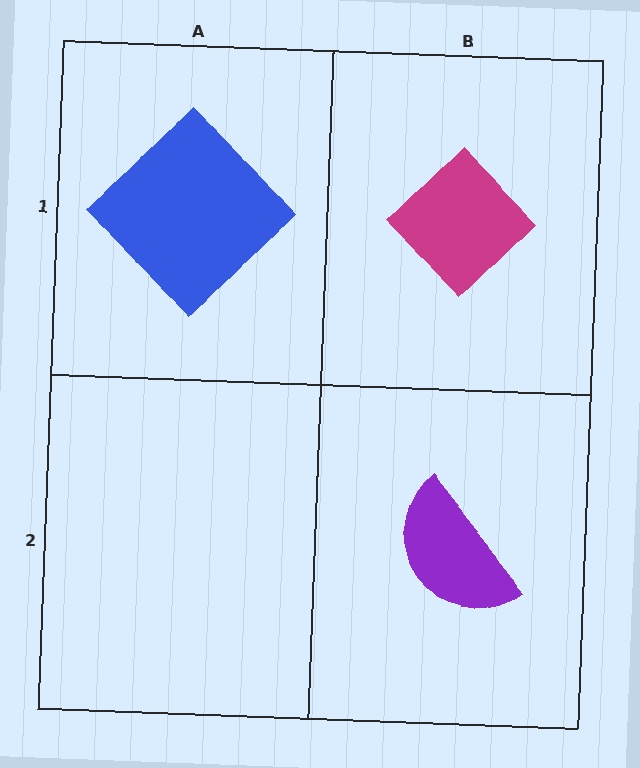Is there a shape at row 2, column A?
No, that cell is empty.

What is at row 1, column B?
A magenta diamond.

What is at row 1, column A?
A blue diamond.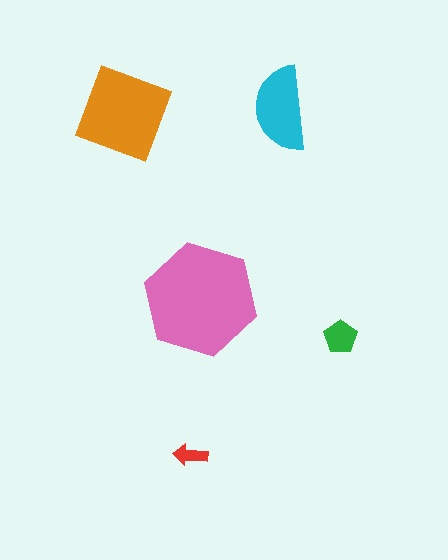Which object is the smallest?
The red arrow.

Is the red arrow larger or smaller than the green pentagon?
Smaller.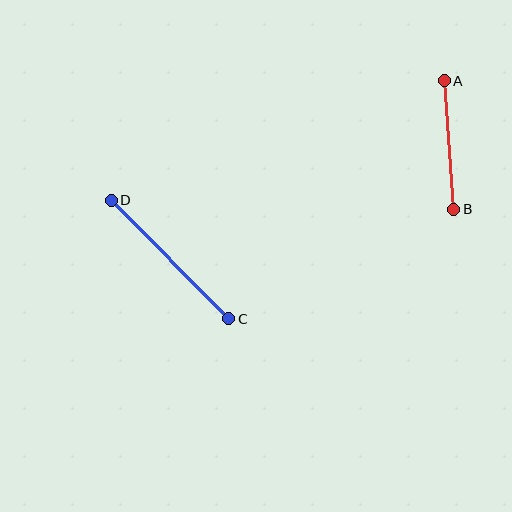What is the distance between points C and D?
The distance is approximately 167 pixels.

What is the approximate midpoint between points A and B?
The midpoint is at approximately (449, 145) pixels.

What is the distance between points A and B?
The distance is approximately 129 pixels.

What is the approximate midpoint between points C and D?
The midpoint is at approximately (170, 260) pixels.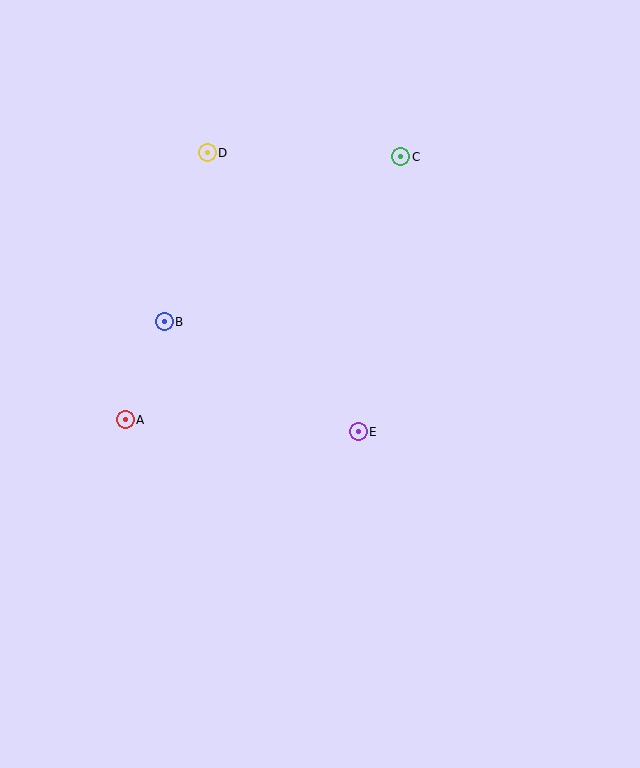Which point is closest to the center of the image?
Point E at (358, 432) is closest to the center.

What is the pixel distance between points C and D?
The distance between C and D is 194 pixels.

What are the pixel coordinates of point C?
Point C is at (401, 157).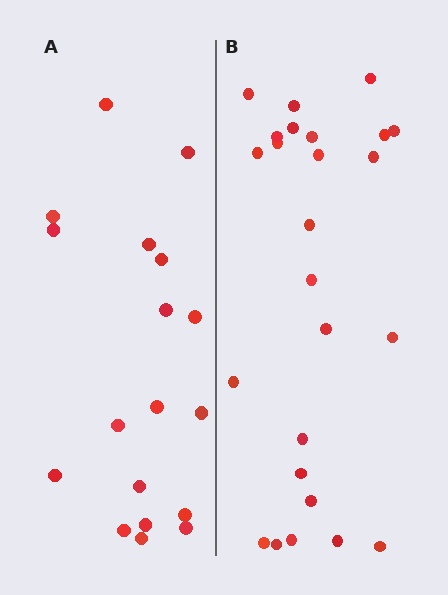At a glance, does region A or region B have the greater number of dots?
Region B (the right region) has more dots.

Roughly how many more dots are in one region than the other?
Region B has roughly 8 or so more dots than region A.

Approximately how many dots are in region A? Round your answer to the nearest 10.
About 20 dots. (The exact count is 18, which rounds to 20.)